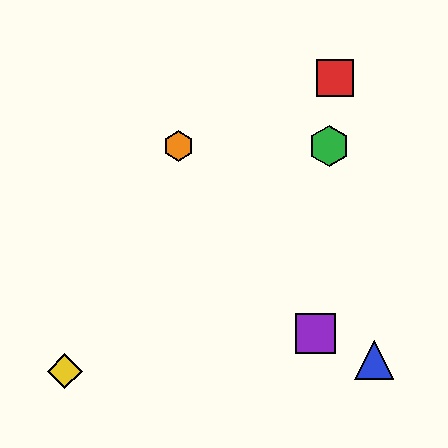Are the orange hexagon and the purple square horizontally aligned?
No, the orange hexagon is at y≈146 and the purple square is at y≈333.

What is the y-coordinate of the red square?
The red square is at y≈78.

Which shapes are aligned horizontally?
The green hexagon, the orange hexagon are aligned horizontally.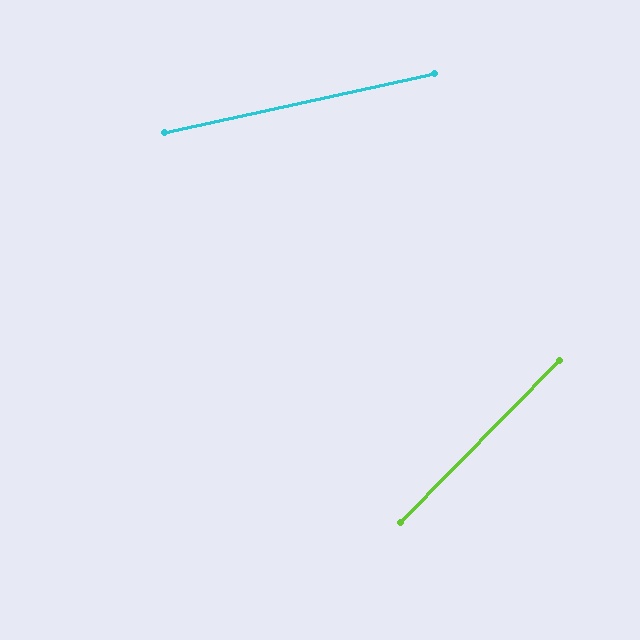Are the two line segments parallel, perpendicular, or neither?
Neither parallel nor perpendicular — they differ by about 33°.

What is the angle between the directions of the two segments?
Approximately 33 degrees.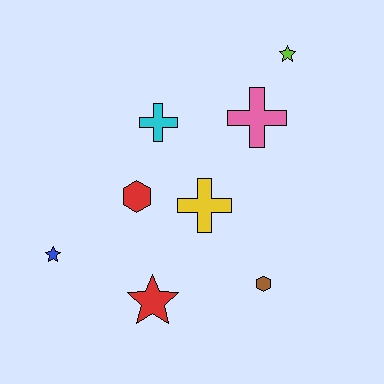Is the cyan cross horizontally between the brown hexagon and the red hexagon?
Yes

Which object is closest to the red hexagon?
The yellow cross is closest to the red hexagon.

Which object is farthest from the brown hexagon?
The lime star is farthest from the brown hexagon.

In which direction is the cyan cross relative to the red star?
The cyan cross is above the red star.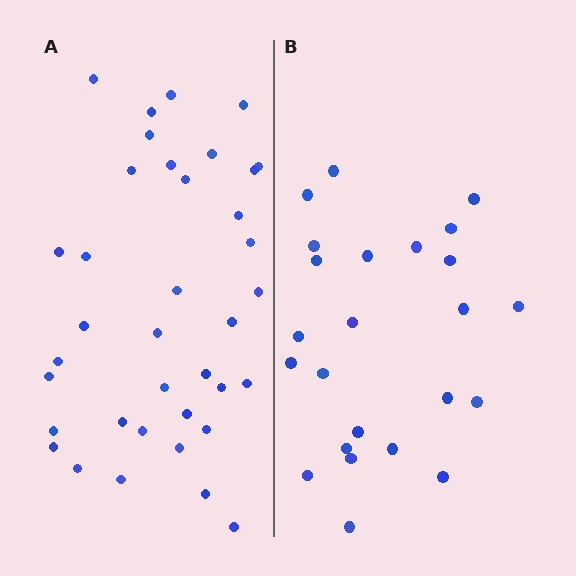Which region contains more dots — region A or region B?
Region A (the left region) has more dots.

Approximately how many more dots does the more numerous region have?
Region A has approximately 15 more dots than region B.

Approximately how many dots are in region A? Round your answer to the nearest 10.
About 40 dots. (The exact count is 37, which rounds to 40.)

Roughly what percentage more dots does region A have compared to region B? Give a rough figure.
About 55% more.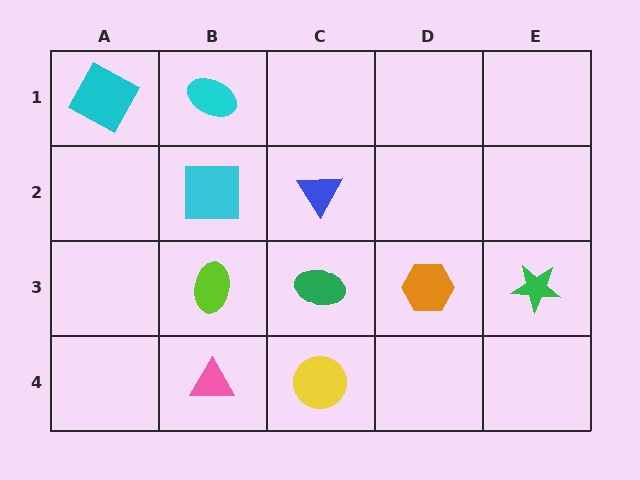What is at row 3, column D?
An orange hexagon.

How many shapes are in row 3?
4 shapes.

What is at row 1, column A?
A cyan square.